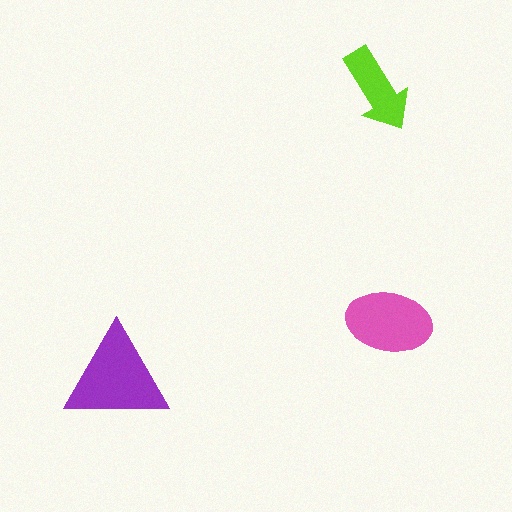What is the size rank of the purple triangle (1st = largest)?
1st.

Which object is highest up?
The lime arrow is topmost.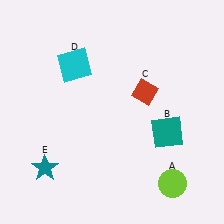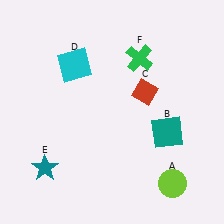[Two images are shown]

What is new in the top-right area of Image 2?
A green cross (F) was added in the top-right area of Image 2.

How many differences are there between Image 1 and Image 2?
There is 1 difference between the two images.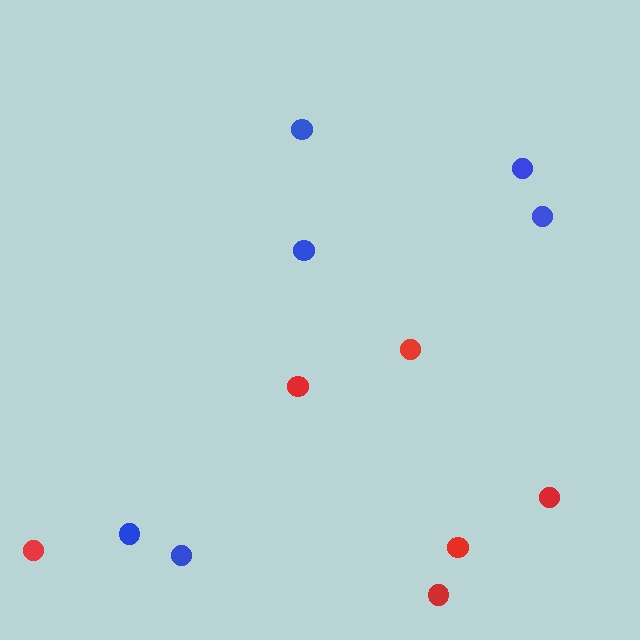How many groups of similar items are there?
There are 2 groups: one group of red circles (6) and one group of blue circles (6).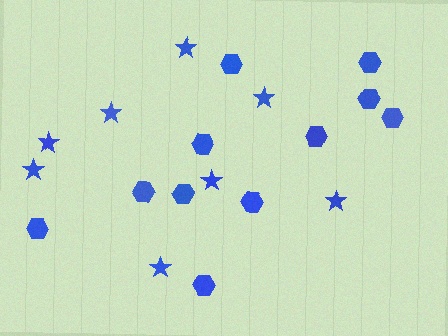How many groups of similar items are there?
There are 2 groups: one group of hexagons (11) and one group of stars (8).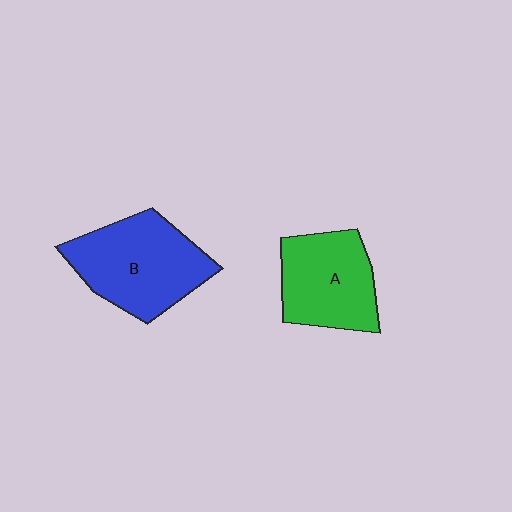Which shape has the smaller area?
Shape A (green).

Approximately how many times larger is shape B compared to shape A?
Approximately 1.2 times.